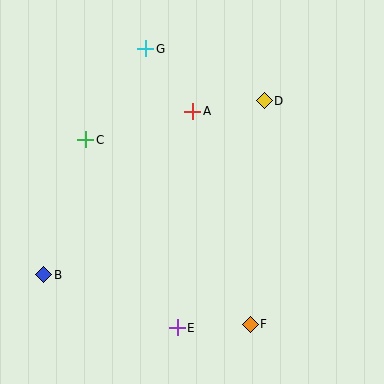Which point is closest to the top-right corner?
Point D is closest to the top-right corner.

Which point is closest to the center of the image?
Point A at (193, 111) is closest to the center.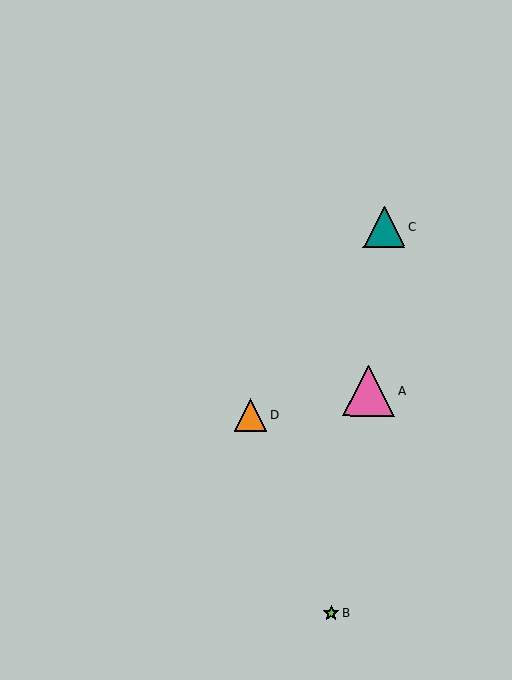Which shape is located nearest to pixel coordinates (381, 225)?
The teal triangle (labeled C) at (384, 227) is nearest to that location.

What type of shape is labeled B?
Shape B is a lime star.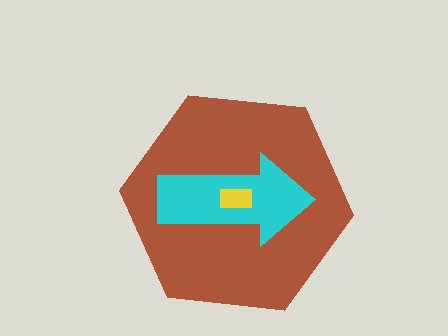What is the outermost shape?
The brown hexagon.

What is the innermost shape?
The yellow rectangle.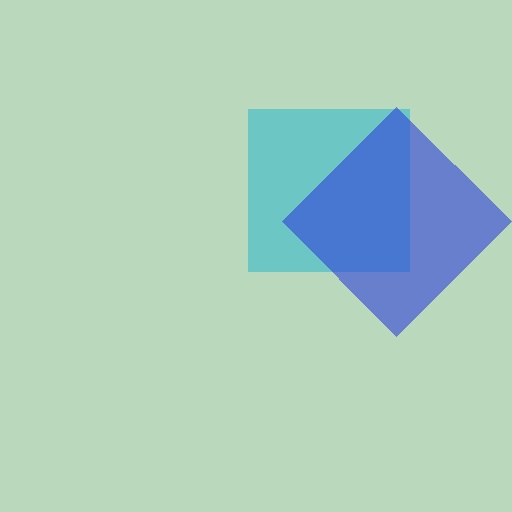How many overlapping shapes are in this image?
There are 2 overlapping shapes in the image.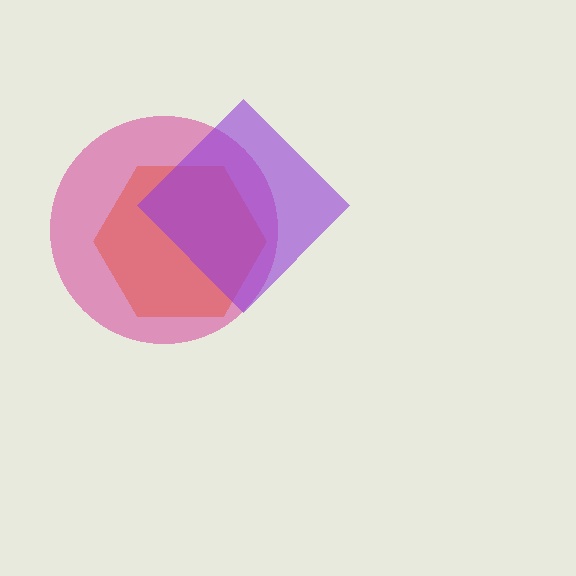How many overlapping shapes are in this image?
There are 3 overlapping shapes in the image.